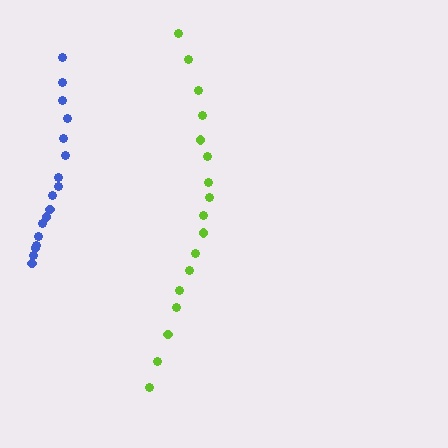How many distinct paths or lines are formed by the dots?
There are 2 distinct paths.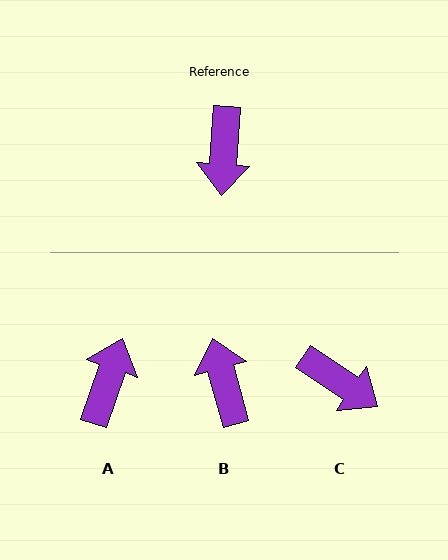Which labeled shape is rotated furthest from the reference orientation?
A, about 165 degrees away.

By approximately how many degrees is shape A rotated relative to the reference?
Approximately 165 degrees counter-clockwise.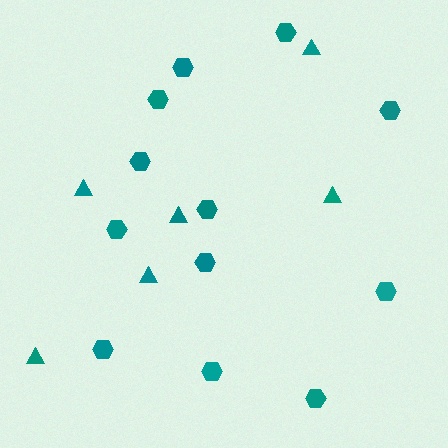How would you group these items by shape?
There are 2 groups: one group of hexagons (12) and one group of triangles (6).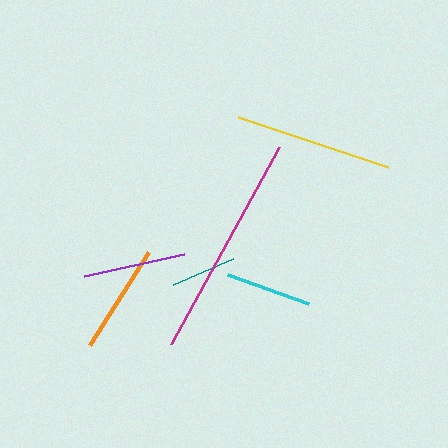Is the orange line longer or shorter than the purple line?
The orange line is longer than the purple line.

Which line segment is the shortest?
The teal line is the shortest at approximately 65 pixels.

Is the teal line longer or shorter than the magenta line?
The magenta line is longer than the teal line.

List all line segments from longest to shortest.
From longest to shortest: magenta, yellow, orange, purple, cyan, teal.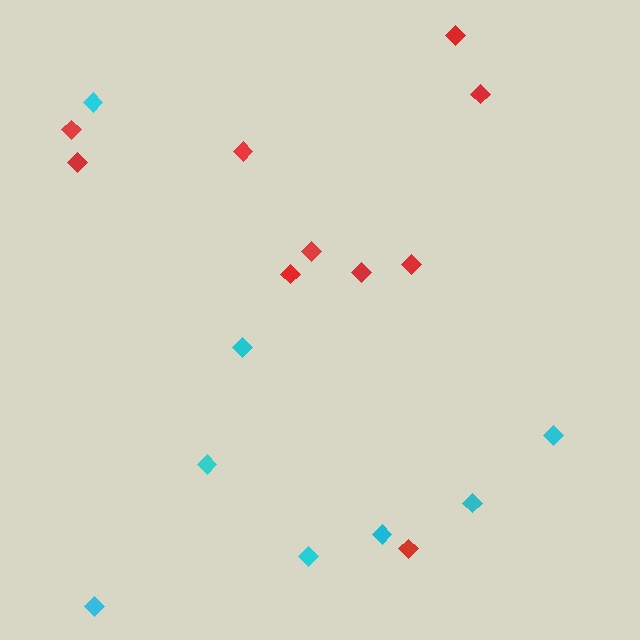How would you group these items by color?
There are 2 groups: one group of cyan diamonds (8) and one group of red diamonds (10).